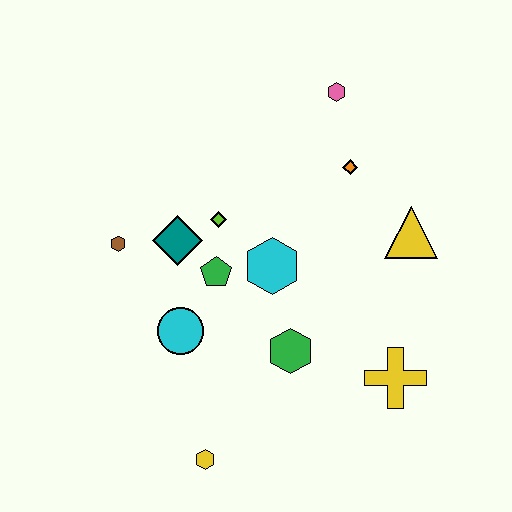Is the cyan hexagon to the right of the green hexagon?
No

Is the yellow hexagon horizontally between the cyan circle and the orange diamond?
Yes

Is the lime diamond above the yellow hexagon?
Yes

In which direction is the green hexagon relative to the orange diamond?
The green hexagon is below the orange diamond.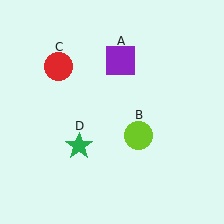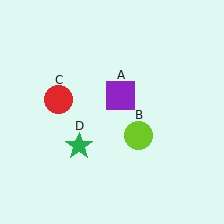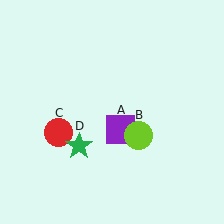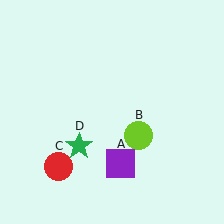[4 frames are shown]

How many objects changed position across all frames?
2 objects changed position: purple square (object A), red circle (object C).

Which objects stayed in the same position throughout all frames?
Lime circle (object B) and green star (object D) remained stationary.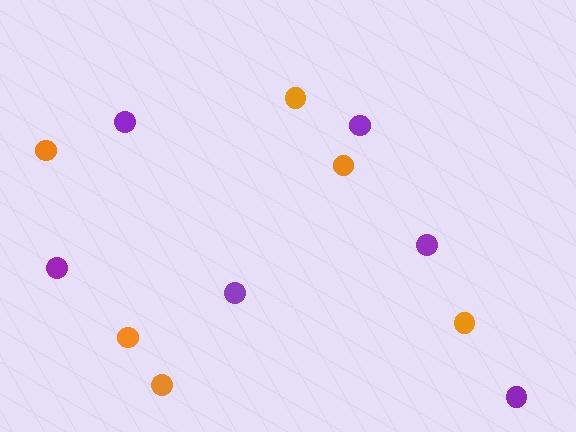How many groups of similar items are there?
There are 2 groups: one group of orange circles (6) and one group of purple circles (6).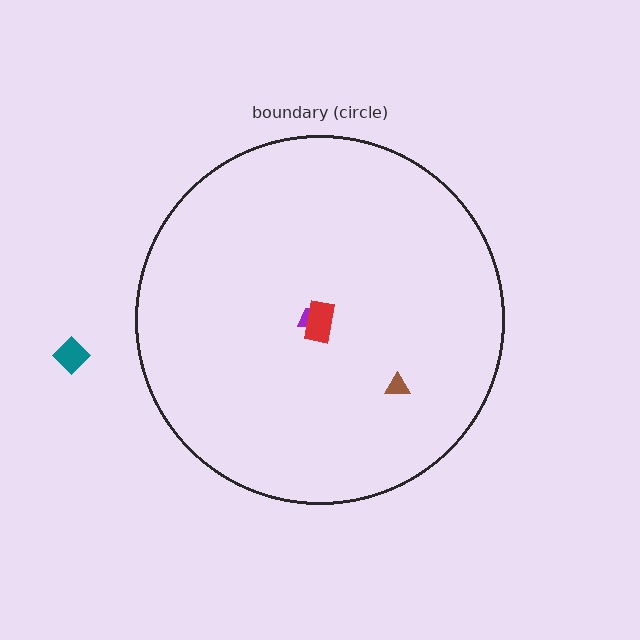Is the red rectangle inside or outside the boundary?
Inside.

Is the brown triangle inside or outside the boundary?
Inside.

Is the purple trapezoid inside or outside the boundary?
Inside.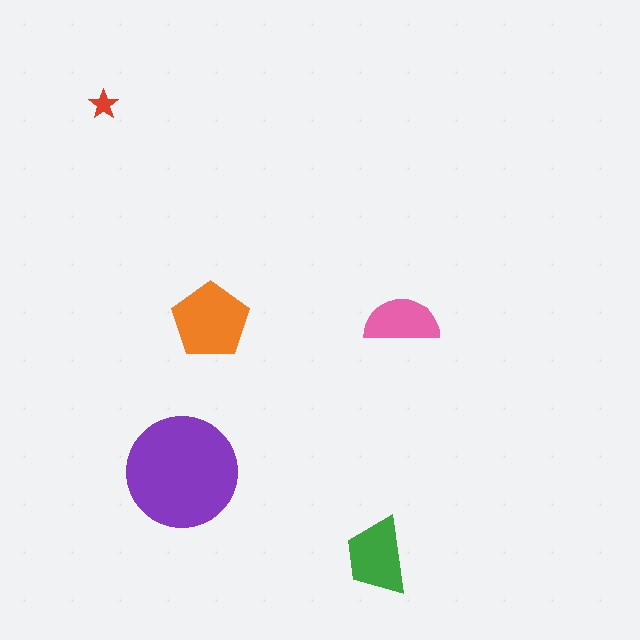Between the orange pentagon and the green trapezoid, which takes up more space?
The orange pentagon.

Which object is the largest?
The purple circle.